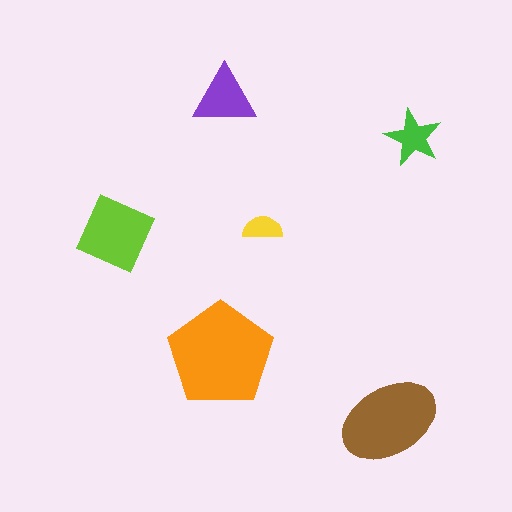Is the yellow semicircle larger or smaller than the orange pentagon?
Smaller.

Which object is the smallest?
The yellow semicircle.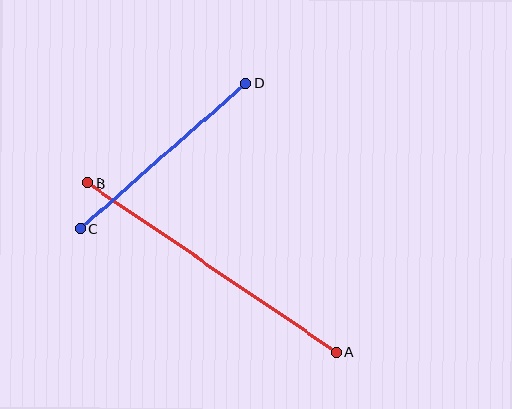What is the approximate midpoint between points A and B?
The midpoint is at approximately (212, 268) pixels.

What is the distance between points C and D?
The distance is approximately 221 pixels.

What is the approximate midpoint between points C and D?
The midpoint is at approximately (163, 156) pixels.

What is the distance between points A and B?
The distance is approximately 300 pixels.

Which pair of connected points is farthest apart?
Points A and B are farthest apart.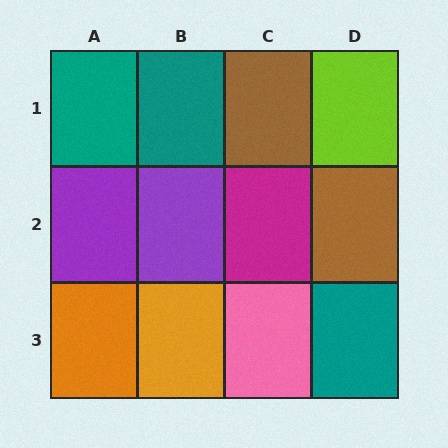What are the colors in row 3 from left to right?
Orange, orange, pink, teal.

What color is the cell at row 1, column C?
Brown.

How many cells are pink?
1 cell is pink.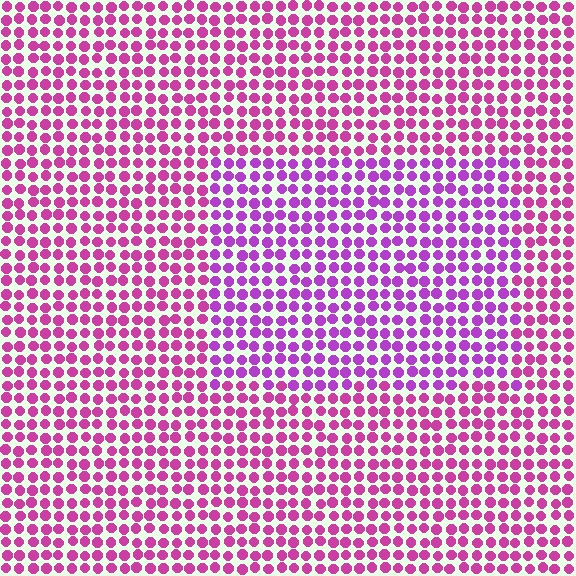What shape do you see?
I see a rectangle.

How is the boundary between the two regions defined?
The boundary is defined purely by a slight shift in hue (about 28 degrees). Spacing, size, and orientation are identical on both sides.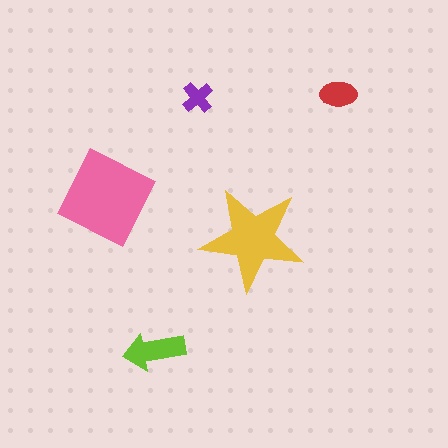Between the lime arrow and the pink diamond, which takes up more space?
The pink diamond.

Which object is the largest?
The pink diamond.